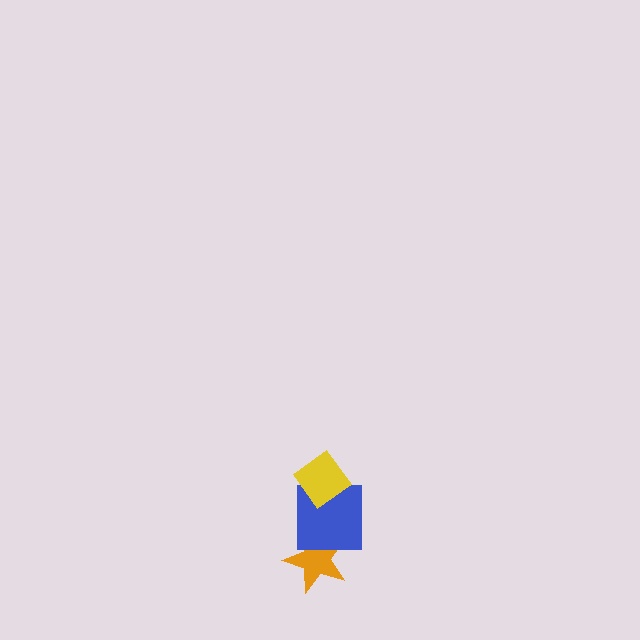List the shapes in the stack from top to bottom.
From top to bottom: the yellow diamond, the blue square, the orange star.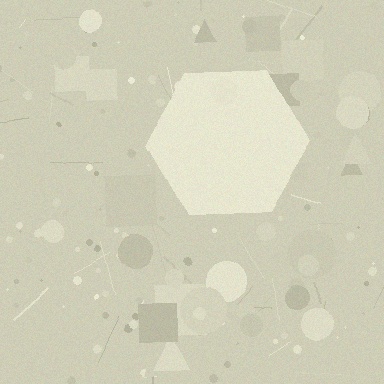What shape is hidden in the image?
A hexagon is hidden in the image.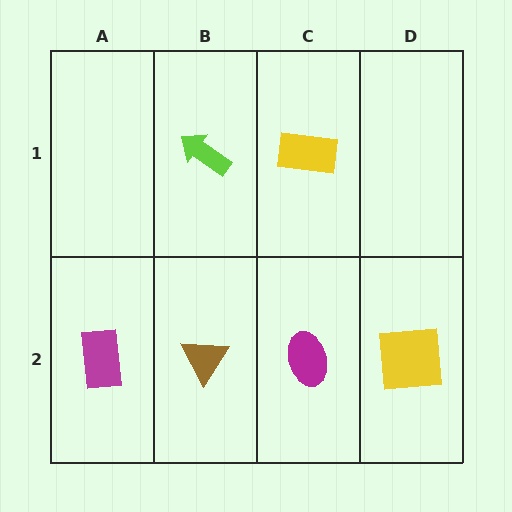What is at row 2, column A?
A magenta rectangle.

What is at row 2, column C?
A magenta ellipse.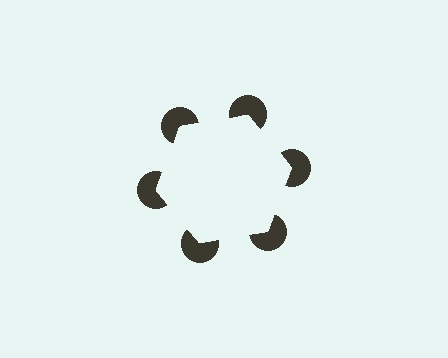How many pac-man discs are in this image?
There are 6 — one at each vertex of the illusory hexagon.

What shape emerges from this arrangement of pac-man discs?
An illusory hexagon — its edges are inferred from the aligned wedge cuts in the pac-man discs, not physically drawn.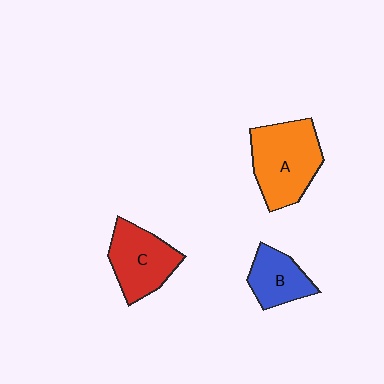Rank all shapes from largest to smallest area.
From largest to smallest: A (orange), C (red), B (blue).